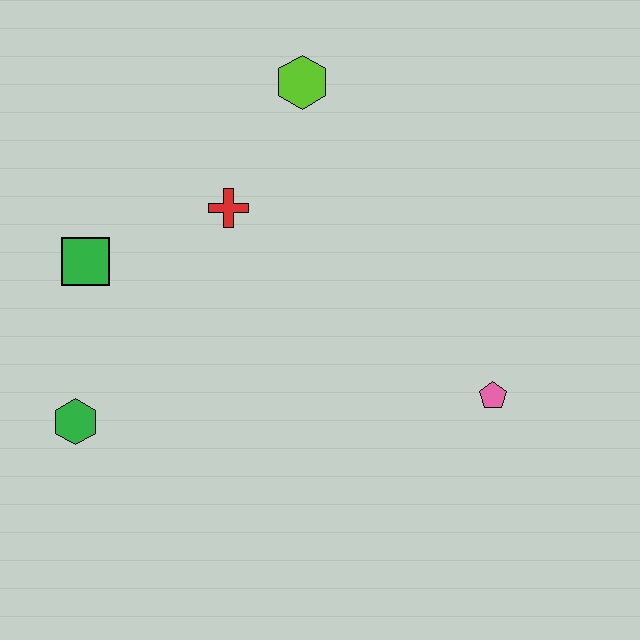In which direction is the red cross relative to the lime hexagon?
The red cross is below the lime hexagon.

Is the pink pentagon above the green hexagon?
Yes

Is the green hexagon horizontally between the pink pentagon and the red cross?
No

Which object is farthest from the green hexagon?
The pink pentagon is farthest from the green hexagon.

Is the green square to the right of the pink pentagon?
No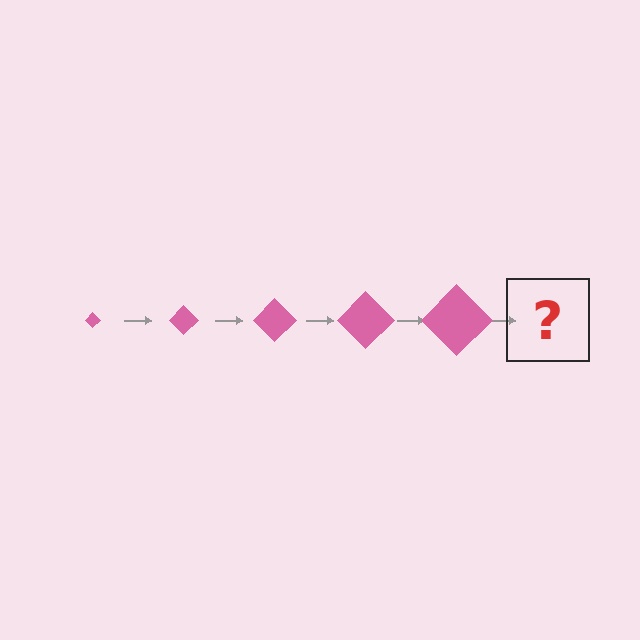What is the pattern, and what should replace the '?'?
The pattern is that the diamond gets progressively larger each step. The '?' should be a pink diamond, larger than the previous one.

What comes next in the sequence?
The next element should be a pink diamond, larger than the previous one.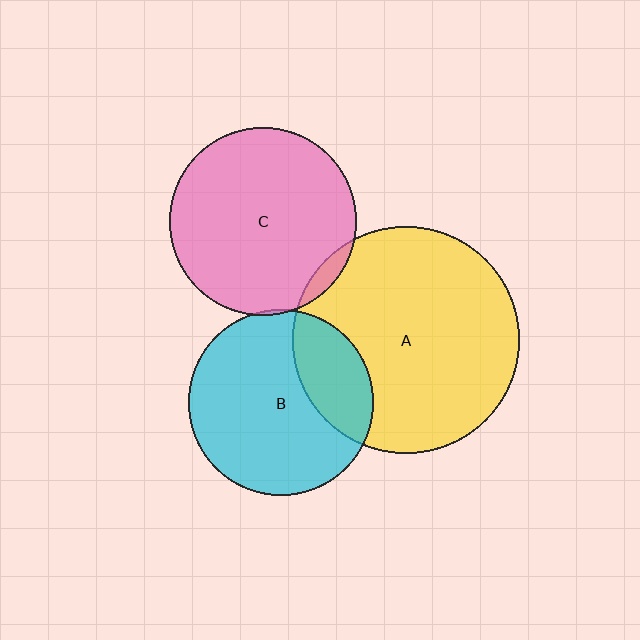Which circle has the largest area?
Circle A (yellow).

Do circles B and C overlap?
Yes.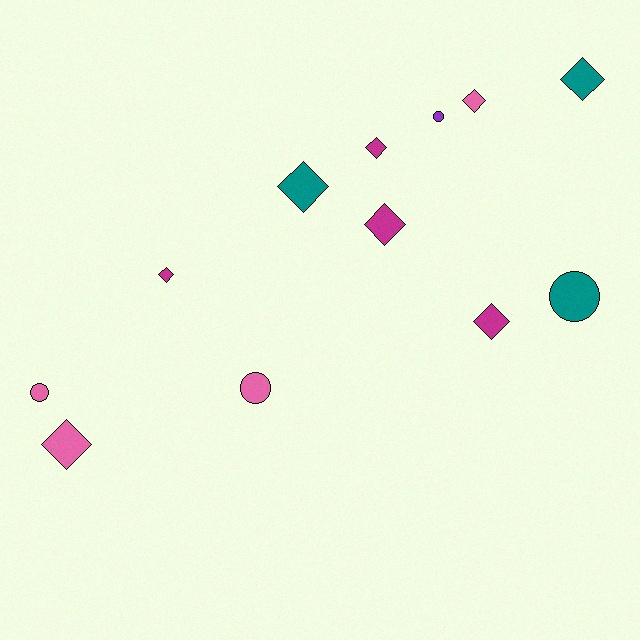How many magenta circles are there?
There are no magenta circles.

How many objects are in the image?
There are 12 objects.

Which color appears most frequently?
Pink, with 4 objects.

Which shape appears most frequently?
Diamond, with 8 objects.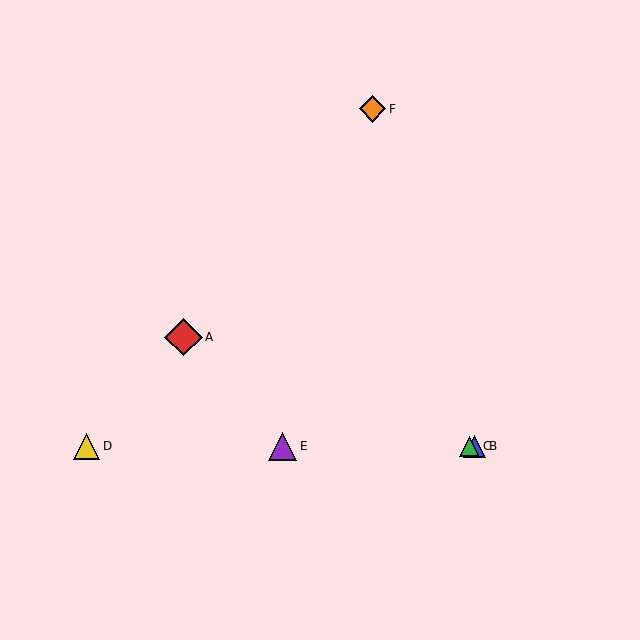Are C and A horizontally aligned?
No, C is at y≈447 and A is at y≈337.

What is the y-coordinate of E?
Object E is at y≈447.